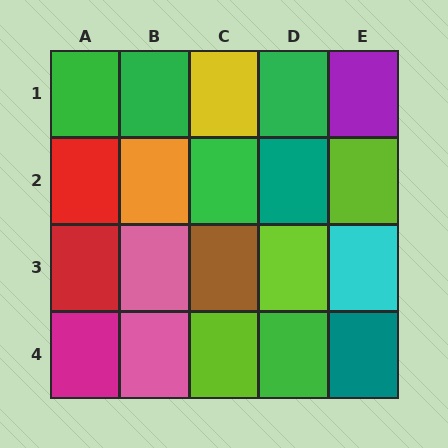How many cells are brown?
1 cell is brown.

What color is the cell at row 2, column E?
Lime.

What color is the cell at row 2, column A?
Red.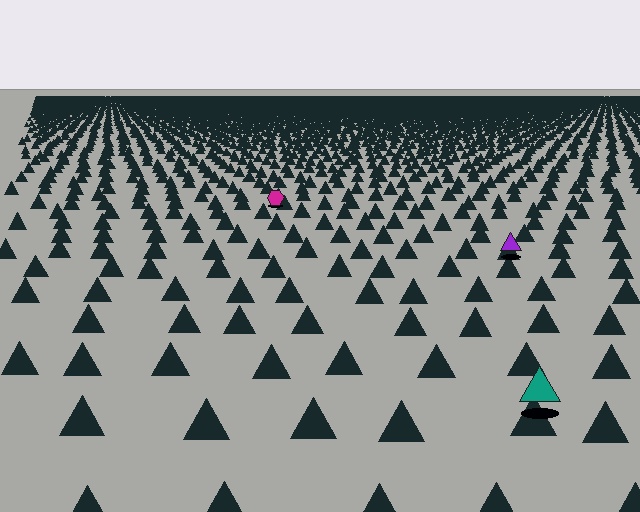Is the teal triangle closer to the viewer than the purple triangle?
Yes. The teal triangle is closer — you can tell from the texture gradient: the ground texture is coarser near it.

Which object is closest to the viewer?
The teal triangle is closest. The texture marks near it are larger and more spread out.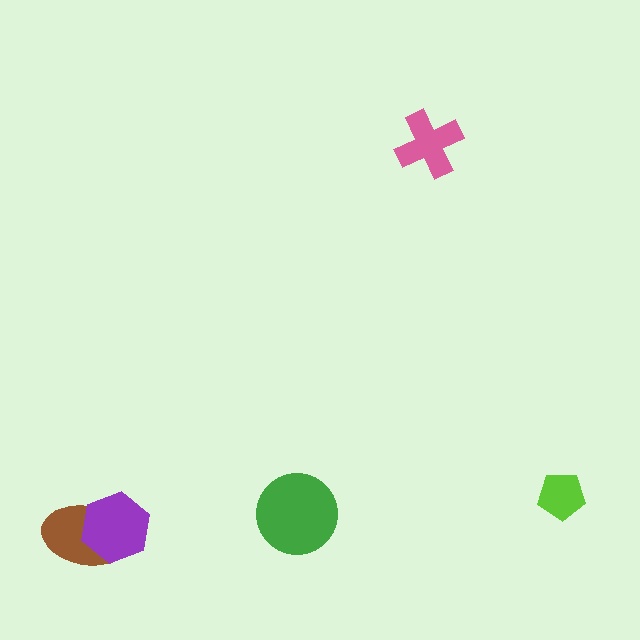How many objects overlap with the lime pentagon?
0 objects overlap with the lime pentagon.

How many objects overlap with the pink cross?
0 objects overlap with the pink cross.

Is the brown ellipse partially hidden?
Yes, it is partially covered by another shape.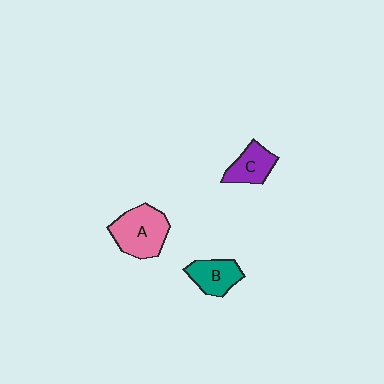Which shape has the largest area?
Shape A (pink).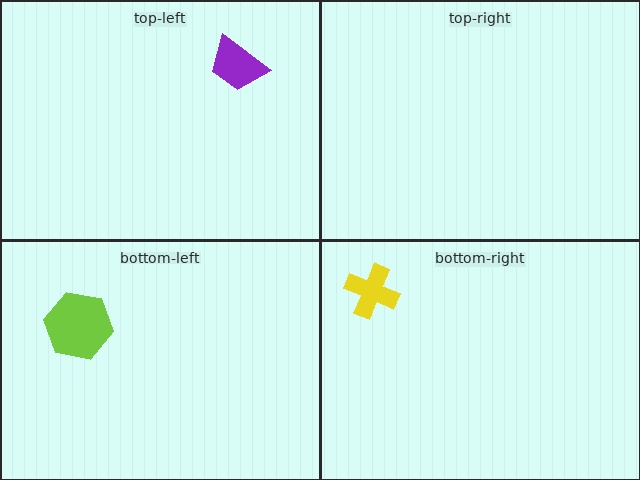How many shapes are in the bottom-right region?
1.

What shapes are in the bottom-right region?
The yellow cross.